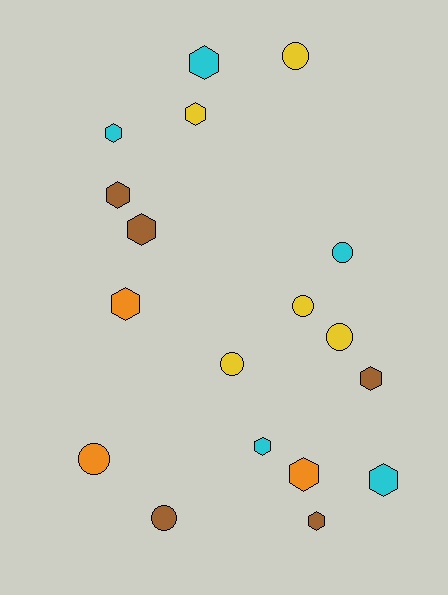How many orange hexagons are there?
There are 2 orange hexagons.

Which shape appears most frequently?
Hexagon, with 11 objects.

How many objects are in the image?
There are 18 objects.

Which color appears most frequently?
Brown, with 5 objects.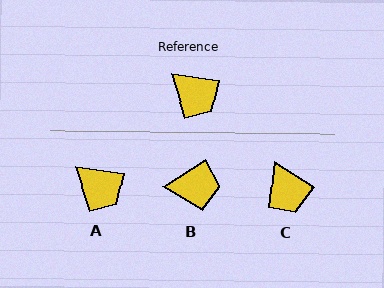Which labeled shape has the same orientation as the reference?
A.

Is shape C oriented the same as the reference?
No, it is off by about 24 degrees.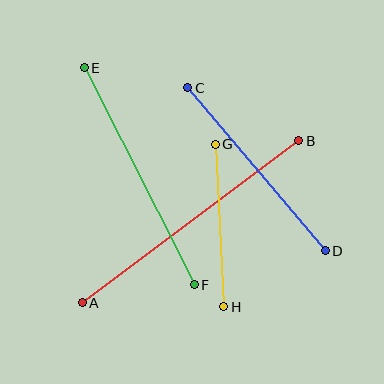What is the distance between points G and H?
The distance is approximately 163 pixels.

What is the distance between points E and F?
The distance is approximately 243 pixels.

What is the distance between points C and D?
The distance is approximately 213 pixels.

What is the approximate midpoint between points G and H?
The midpoint is at approximately (219, 225) pixels.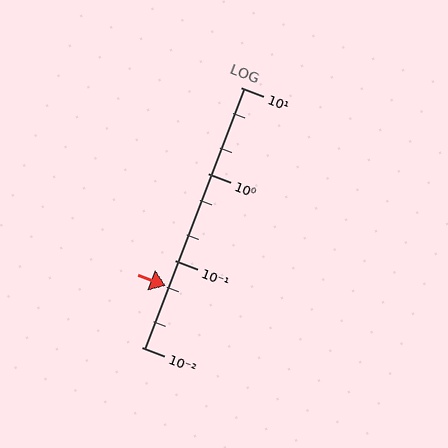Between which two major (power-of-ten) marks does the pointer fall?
The pointer is between 0.01 and 0.1.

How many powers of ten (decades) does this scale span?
The scale spans 3 decades, from 0.01 to 10.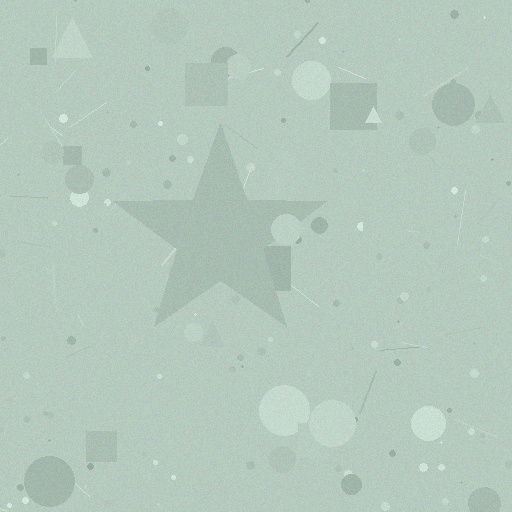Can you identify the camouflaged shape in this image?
The camouflaged shape is a star.